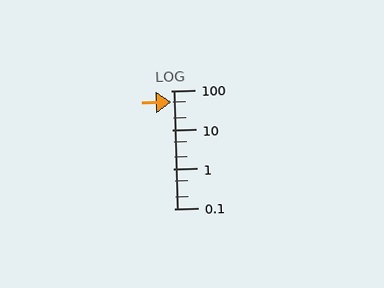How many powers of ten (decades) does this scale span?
The scale spans 3 decades, from 0.1 to 100.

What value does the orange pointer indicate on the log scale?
The pointer indicates approximately 50.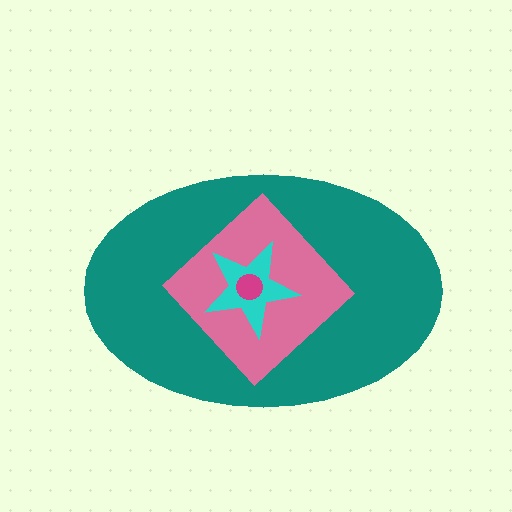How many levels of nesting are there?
4.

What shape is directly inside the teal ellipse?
The pink diamond.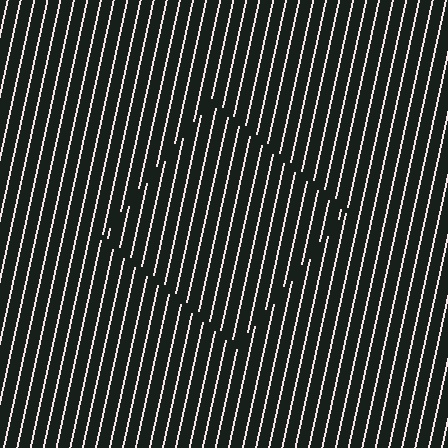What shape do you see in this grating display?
An illusory square. The interior of the shape contains the same grating, shifted by half a period — the contour is defined by the phase discontinuity where line-ends from the inner and outer gratings abut.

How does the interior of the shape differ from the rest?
The interior of the shape contains the same grating, shifted by half a period — the contour is defined by the phase discontinuity where line-ends from the inner and outer gratings abut.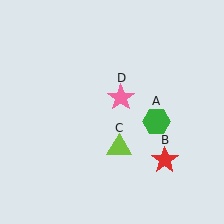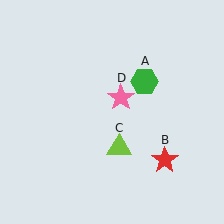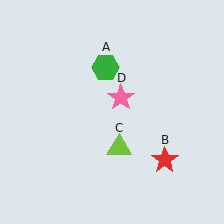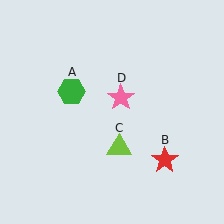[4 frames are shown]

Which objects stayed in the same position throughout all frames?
Red star (object B) and lime triangle (object C) and pink star (object D) remained stationary.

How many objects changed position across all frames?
1 object changed position: green hexagon (object A).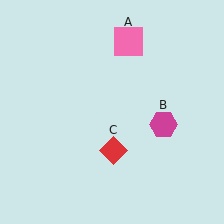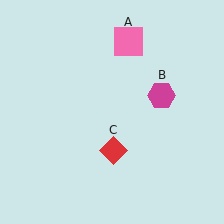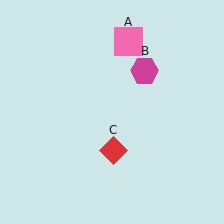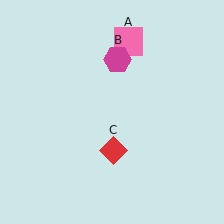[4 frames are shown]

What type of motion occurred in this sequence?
The magenta hexagon (object B) rotated counterclockwise around the center of the scene.